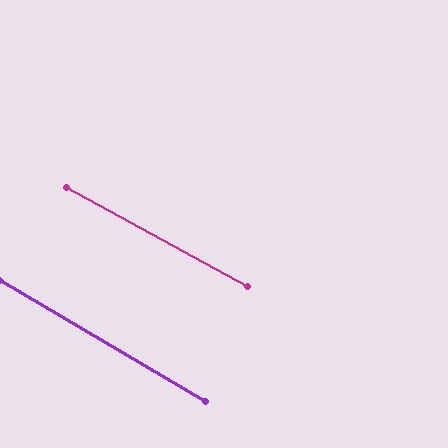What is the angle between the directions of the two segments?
Approximately 2 degrees.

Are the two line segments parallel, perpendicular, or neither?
Parallel — their directions differ by only 1.9°.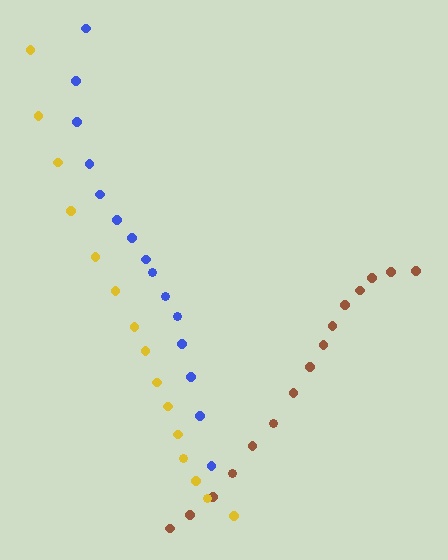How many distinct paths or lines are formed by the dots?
There are 3 distinct paths.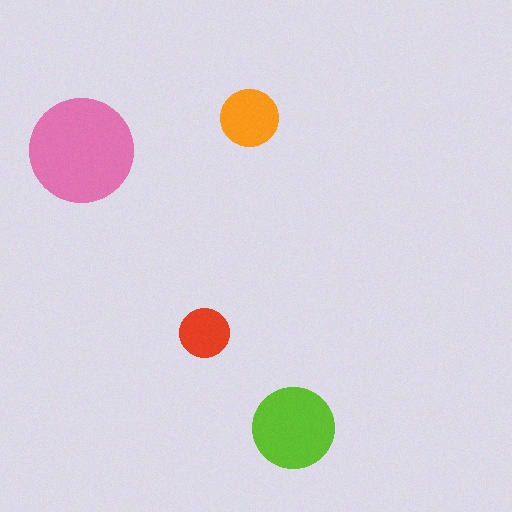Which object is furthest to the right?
The lime circle is rightmost.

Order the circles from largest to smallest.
the pink one, the lime one, the orange one, the red one.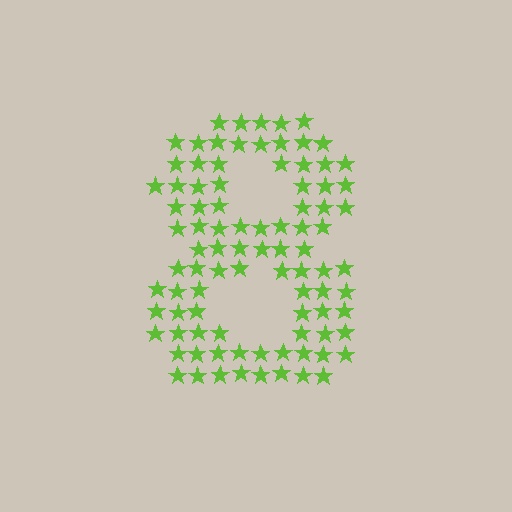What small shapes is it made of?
It is made of small stars.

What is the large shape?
The large shape is the digit 8.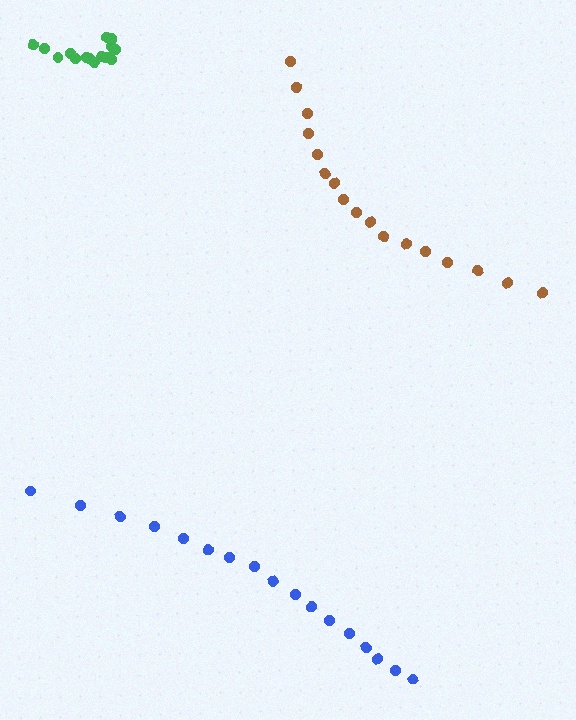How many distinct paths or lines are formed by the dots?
There are 3 distinct paths.